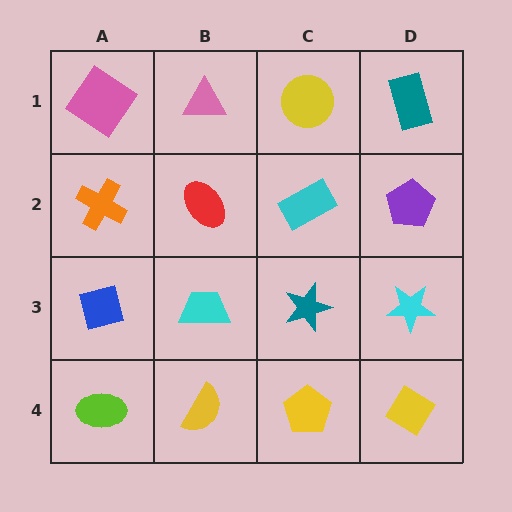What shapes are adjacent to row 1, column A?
An orange cross (row 2, column A), a pink triangle (row 1, column B).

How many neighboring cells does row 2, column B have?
4.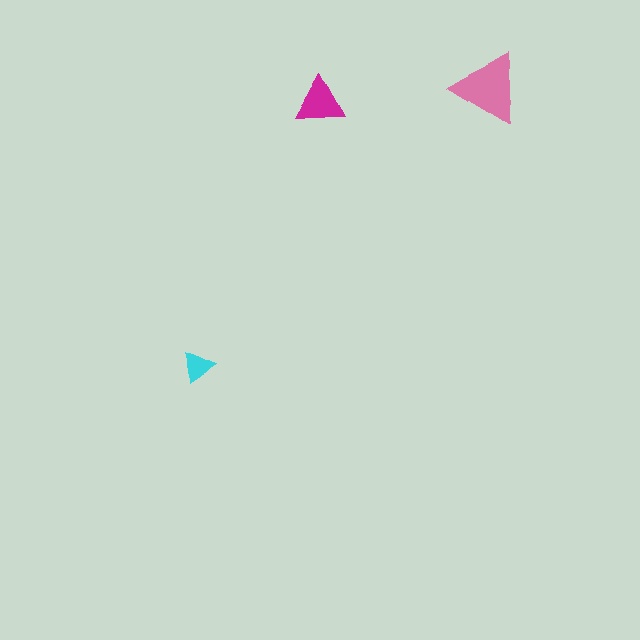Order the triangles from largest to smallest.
the pink one, the magenta one, the cyan one.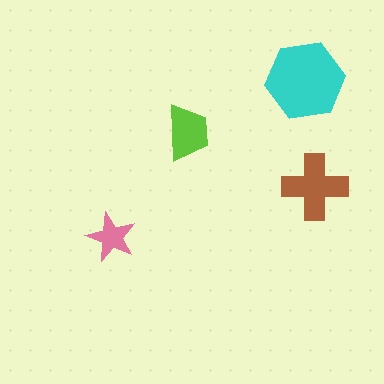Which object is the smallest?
The pink star.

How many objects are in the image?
There are 4 objects in the image.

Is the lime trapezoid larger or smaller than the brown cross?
Smaller.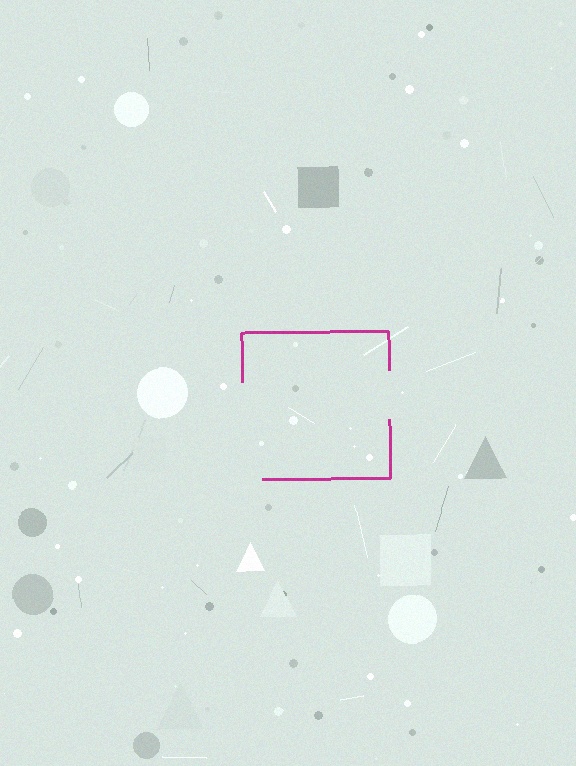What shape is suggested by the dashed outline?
The dashed outline suggests a square.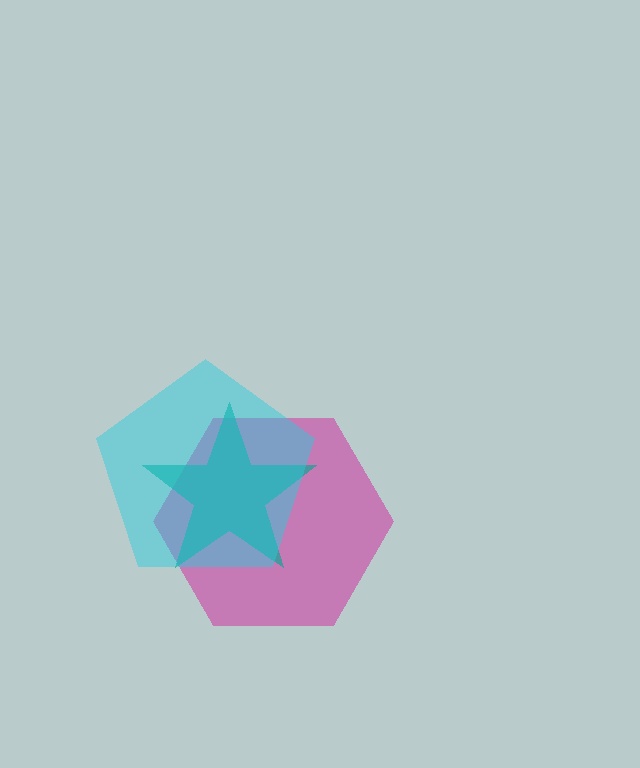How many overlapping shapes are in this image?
There are 3 overlapping shapes in the image.